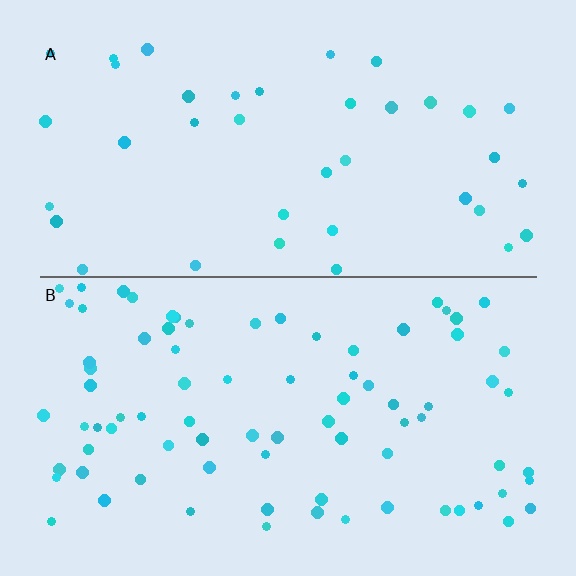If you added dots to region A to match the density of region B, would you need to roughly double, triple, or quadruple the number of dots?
Approximately double.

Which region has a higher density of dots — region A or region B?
B (the bottom).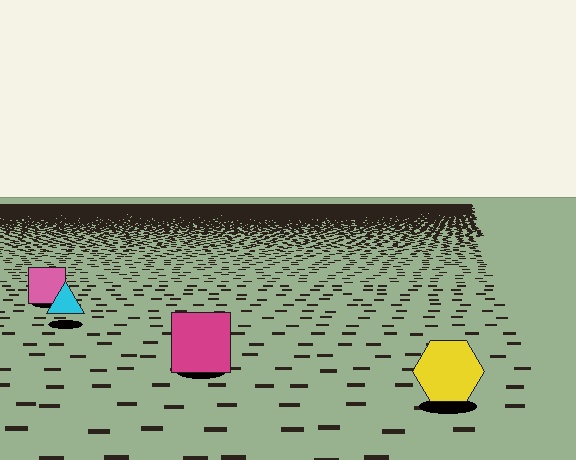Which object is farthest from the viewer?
The pink square is farthest from the viewer. It appears smaller and the ground texture around it is denser.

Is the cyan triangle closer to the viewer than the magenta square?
No. The magenta square is closer — you can tell from the texture gradient: the ground texture is coarser near it.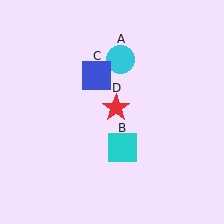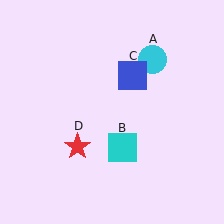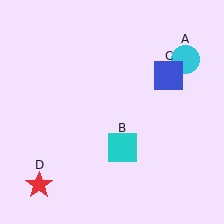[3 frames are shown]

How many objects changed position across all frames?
3 objects changed position: cyan circle (object A), blue square (object C), red star (object D).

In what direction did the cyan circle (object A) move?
The cyan circle (object A) moved right.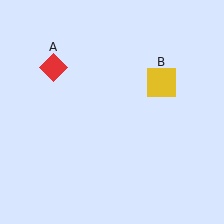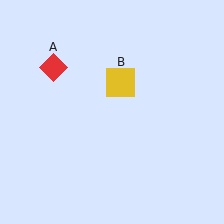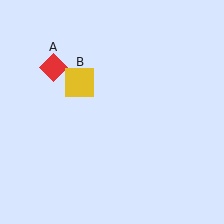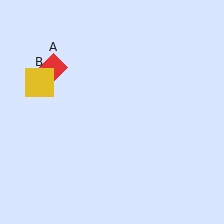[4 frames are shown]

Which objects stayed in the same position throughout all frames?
Red diamond (object A) remained stationary.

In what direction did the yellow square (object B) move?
The yellow square (object B) moved left.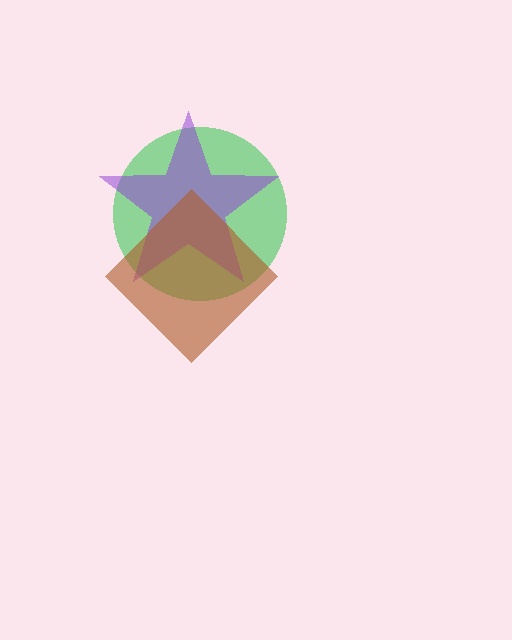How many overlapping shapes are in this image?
There are 3 overlapping shapes in the image.